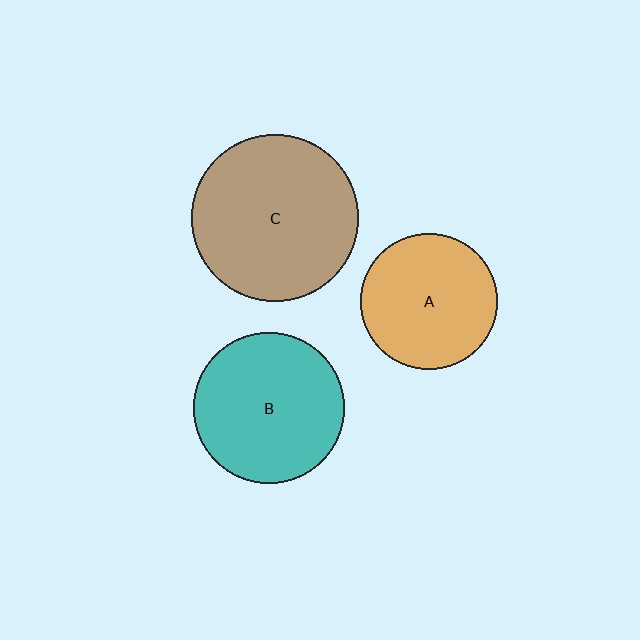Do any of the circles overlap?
No, none of the circles overlap.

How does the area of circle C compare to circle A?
Approximately 1.5 times.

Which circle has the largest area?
Circle C (brown).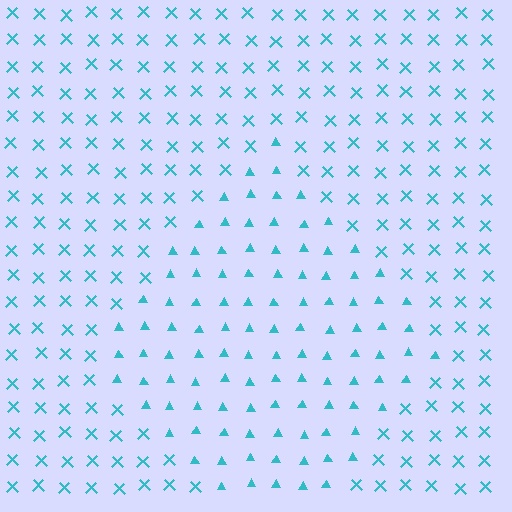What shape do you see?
I see a diamond.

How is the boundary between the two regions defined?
The boundary is defined by a change in element shape: triangles inside vs. X marks outside. All elements share the same color and spacing.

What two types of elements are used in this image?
The image uses triangles inside the diamond region and X marks outside it.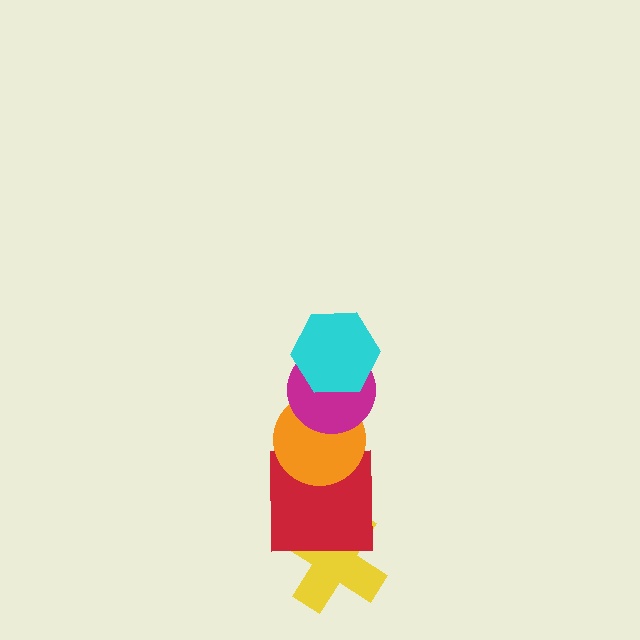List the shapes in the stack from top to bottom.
From top to bottom: the cyan hexagon, the magenta circle, the orange circle, the red square, the yellow cross.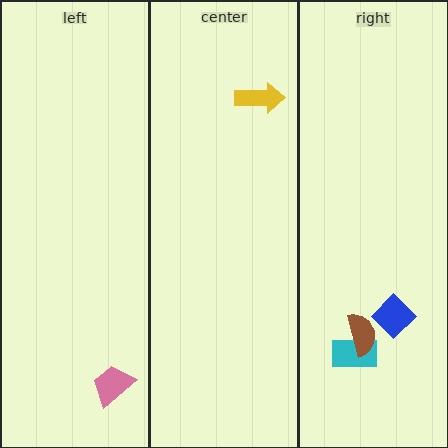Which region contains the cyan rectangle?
The right region.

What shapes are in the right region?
The cyan rectangle, the blue diamond, the brown semicircle.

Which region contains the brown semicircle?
The right region.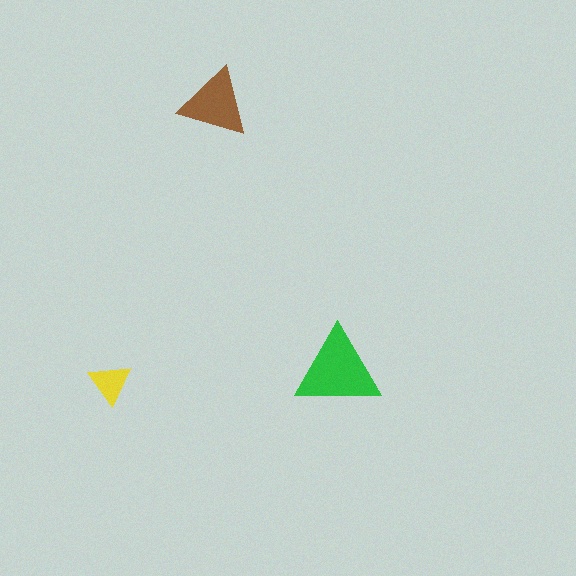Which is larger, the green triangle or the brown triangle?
The green one.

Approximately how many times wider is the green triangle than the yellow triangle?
About 2 times wider.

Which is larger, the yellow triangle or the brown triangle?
The brown one.